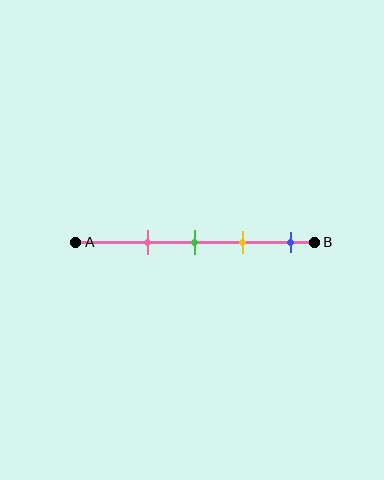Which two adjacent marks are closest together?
The green and yellow marks are the closest adjacent pair.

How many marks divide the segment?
There are 4 marks dividing the segment.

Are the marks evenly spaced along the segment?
Yes, the marks are approximately evenly spaced.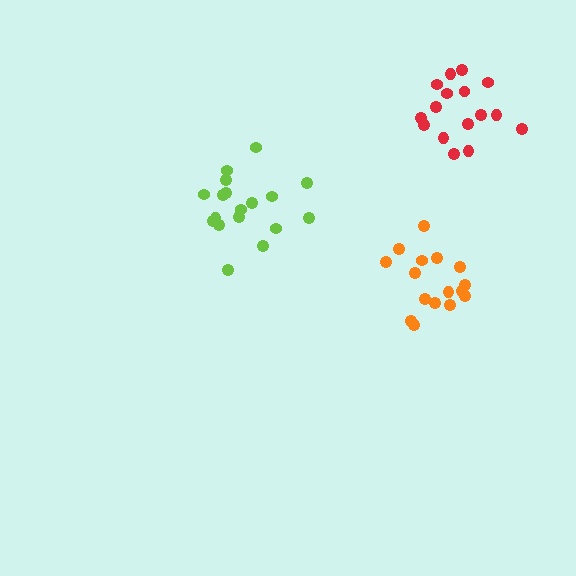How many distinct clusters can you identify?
There are 3 distinct clusters.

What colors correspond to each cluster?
The clusters are colored: orange, lime, red.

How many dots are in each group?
Group 1: 16 dots, Group 2: 18 dots, Group 3: 16 dots (50 total).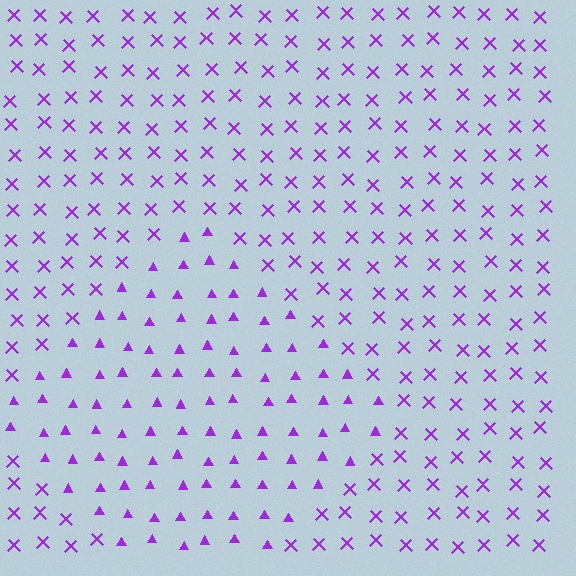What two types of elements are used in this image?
The image uses triangles inside the diamond region and X marks outside it.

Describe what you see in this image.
The image is filled with small purple elements arranged in a uniform grid. A diamond-shaped region contains triangles, while the surrounding area contains X marks. The boundary is defined purely by the change in element shape.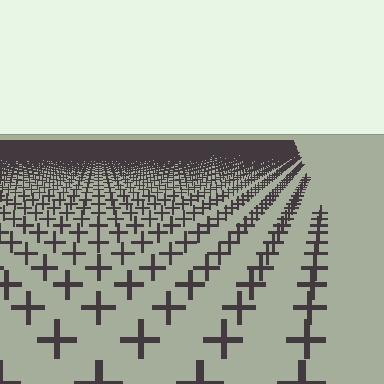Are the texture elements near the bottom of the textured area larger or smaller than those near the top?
Larger. Near the bottom, elements are closer to the viewer and appear at a bigger on-screen size.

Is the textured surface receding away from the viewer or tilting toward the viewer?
The surface is receding away from the viewer. Texture elements get smaller and denser toward the top.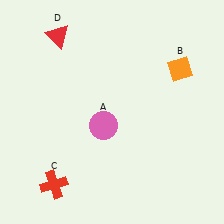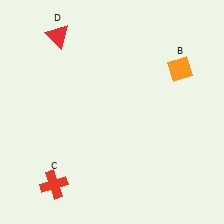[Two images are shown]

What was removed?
The pink circle (A) was removed in Image 2.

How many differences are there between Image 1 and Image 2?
There is 1 difference between the two images.